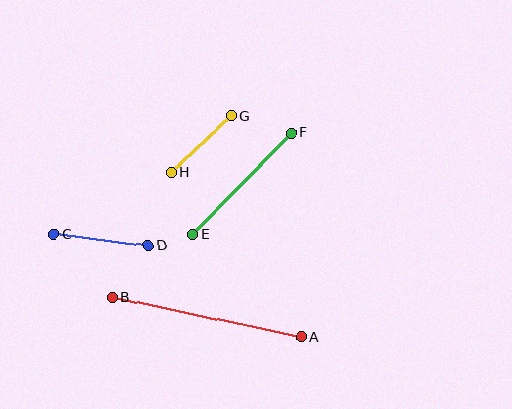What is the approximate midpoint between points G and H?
The midpoint is at approximately (201, 144) pixels.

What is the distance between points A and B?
The distance is approximately 193 pixels.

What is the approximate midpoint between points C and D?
The midpoint is at approximately (101, 240) pixels.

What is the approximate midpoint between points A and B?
The midpoint is at approximately (207, 317) pixels.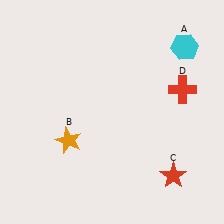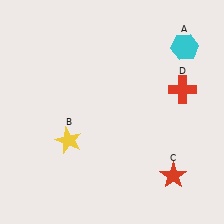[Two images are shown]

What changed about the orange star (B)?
In Image 1, B is orange. In Image 2, it changed to yellow.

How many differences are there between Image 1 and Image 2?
There is 1 difference between the two images.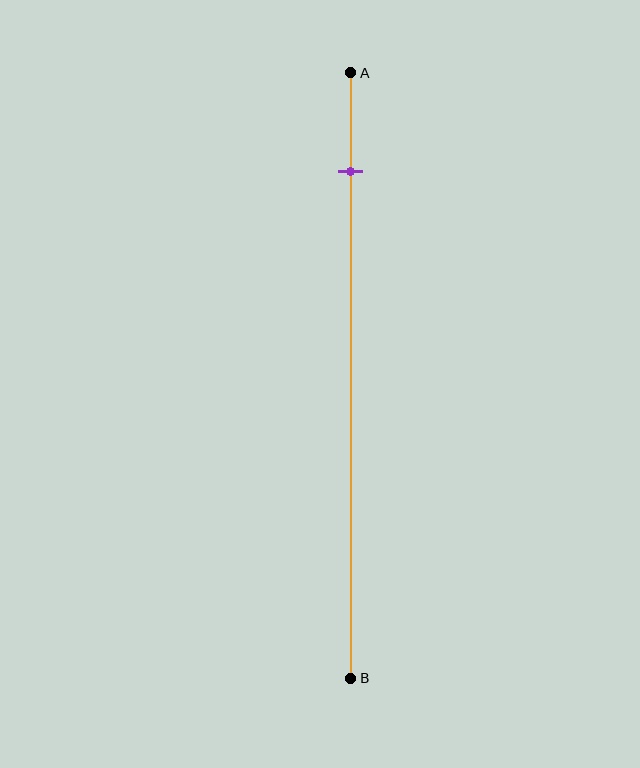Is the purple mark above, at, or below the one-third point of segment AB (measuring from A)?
The purple mark is above the one-third point of segment AB.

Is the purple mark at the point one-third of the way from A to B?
No, the mark is at about 15% from A, not at the 33% one-third point.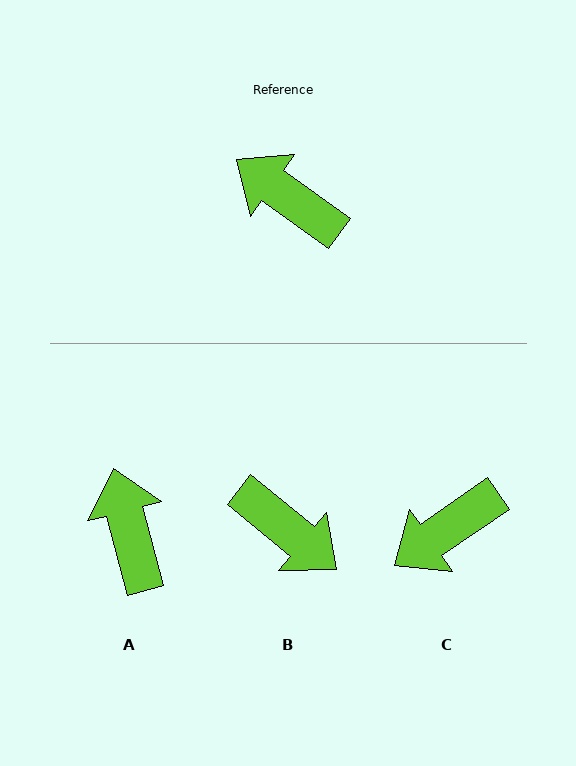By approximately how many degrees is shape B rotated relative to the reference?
Approximately 177 degrees counter-clockwise.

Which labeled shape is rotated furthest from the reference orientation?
B, about 177 degrees away.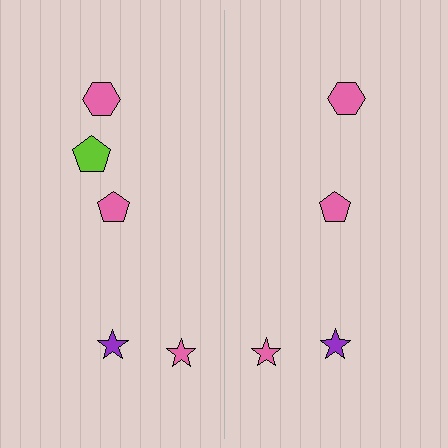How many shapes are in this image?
There are 9 shapes in this image.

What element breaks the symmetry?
A lime pentagon is missing from the right side.